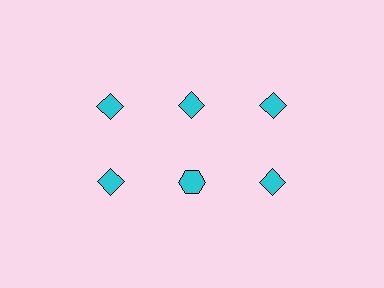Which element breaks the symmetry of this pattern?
The cyan hexagon in the second row, second from left column breaks the symmetry. All other shapes are cyan diamonds.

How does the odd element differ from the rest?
It has a different shape: hexagon instead of diamond.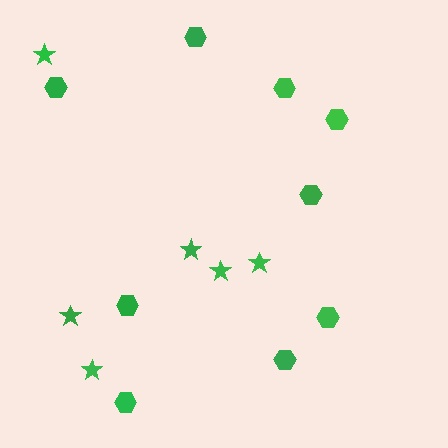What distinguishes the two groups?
There are 2 groups: one group of hexagons (9) and one group of stars (6).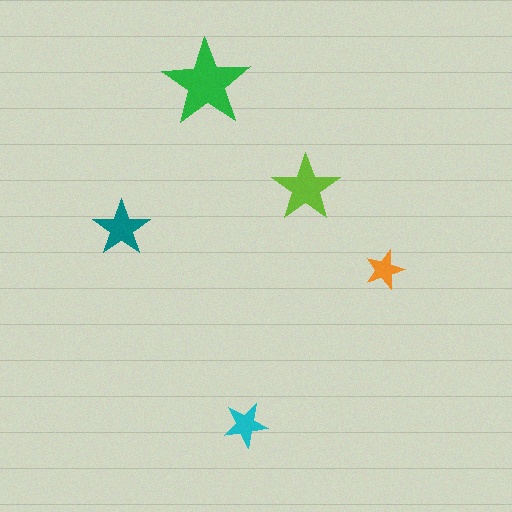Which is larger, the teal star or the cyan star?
The teal one.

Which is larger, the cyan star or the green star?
The green one.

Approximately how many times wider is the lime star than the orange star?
About 1.5 times wider.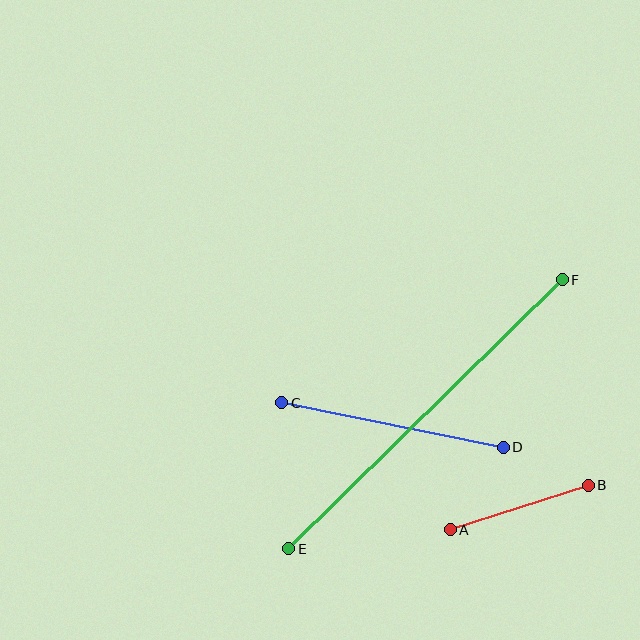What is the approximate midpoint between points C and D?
The midpoint is at approximately (392, 425) pixels.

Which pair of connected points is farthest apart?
Points E and F are farthest apart.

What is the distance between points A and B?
The distance is approximately 145 pixels.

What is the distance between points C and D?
The distance is approximately 226 pixels.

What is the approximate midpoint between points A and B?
The midpoint is at approximately (519, 508) pixels.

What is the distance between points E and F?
The distance is approximately 384 pixels.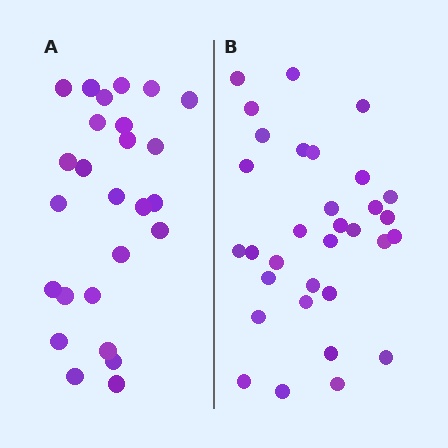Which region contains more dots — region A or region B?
Region B (the right region) has more dots.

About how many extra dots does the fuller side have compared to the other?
Region B has about 6 more dots than region A.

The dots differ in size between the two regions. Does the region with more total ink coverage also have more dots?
No. Region A has more total ink coverage because its dots are larger, but region B actually contains more individual dots. Total area can be misleading — the number of items is what matters here.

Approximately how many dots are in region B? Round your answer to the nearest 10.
About 30 dots. (The exact count is 32, which rounds to 30.)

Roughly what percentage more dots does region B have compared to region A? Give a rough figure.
About 25% more.